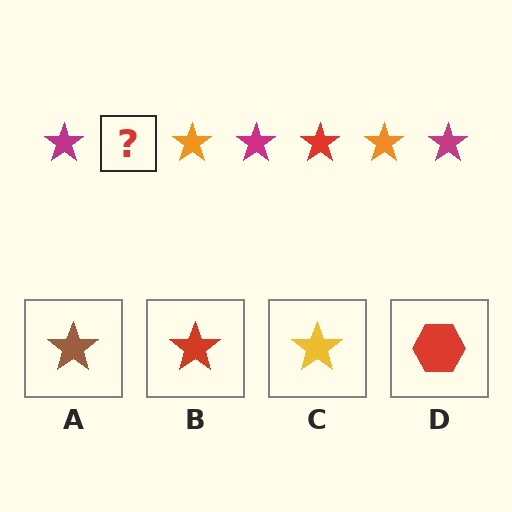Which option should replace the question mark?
Option B.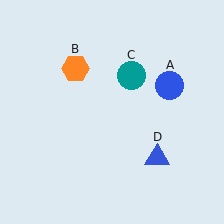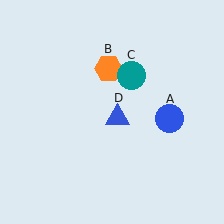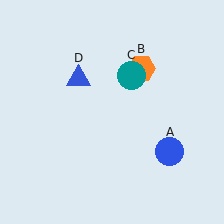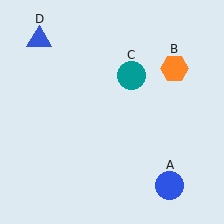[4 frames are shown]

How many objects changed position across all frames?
3 objects changed position: blue circle (object A), orange hexagon (object B), blue triangle (object D).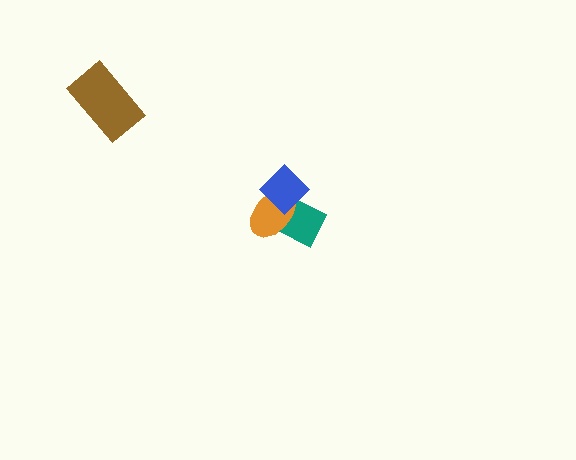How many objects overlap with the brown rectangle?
0 objects overlap with the brown rectangle.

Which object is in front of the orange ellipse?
The blue diamond is in front of the orange ellipse.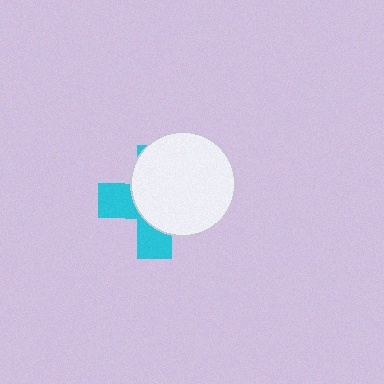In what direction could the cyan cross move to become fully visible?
The cyan cross could move toward the lower-left. That would shift it out from behind the white circle entirely.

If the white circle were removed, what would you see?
You would see the complete cyan cross.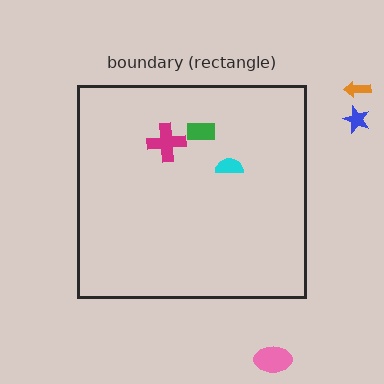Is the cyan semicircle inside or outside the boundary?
Inside.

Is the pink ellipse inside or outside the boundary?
Outside.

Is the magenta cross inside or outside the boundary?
Inside.